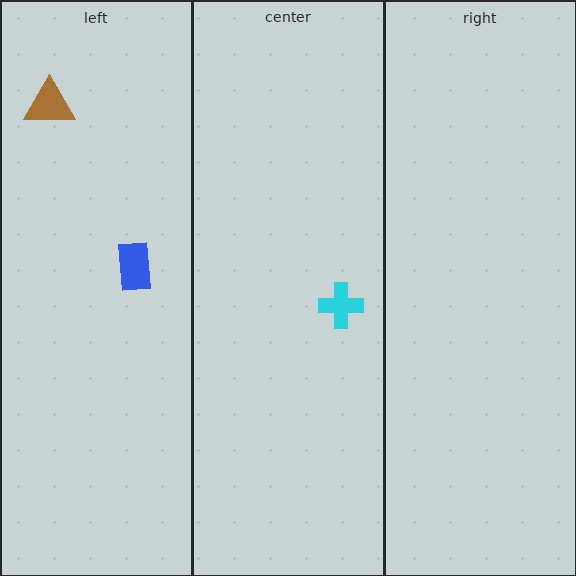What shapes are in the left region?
The brown triangle, the blue rectangle.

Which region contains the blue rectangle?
The left region.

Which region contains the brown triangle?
The left region.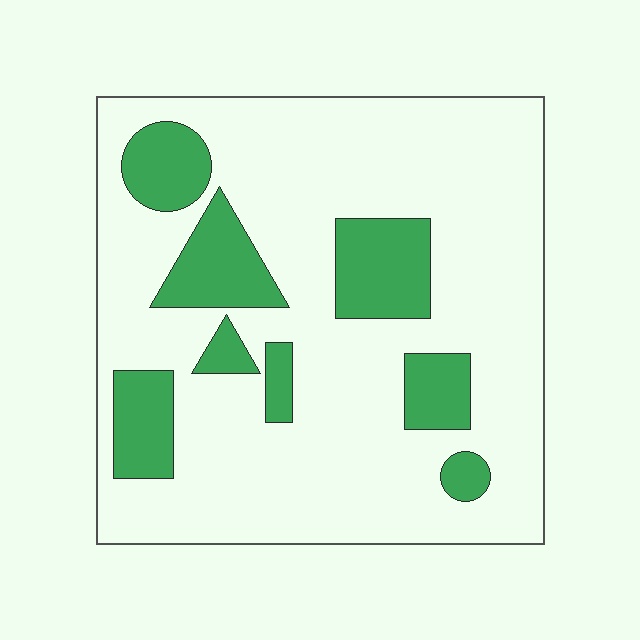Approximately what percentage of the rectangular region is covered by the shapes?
Approximately 20%.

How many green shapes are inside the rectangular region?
8.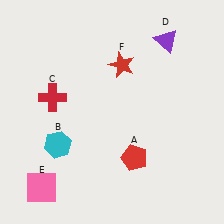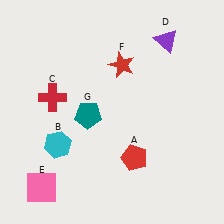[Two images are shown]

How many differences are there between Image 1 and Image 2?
There is 1 difference between the two images.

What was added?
A teal pentagon (G) was added in Image 2.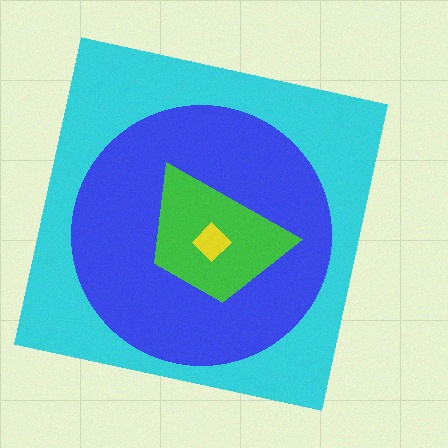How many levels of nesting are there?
4.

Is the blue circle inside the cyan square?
Yes.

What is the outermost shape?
The cyan square.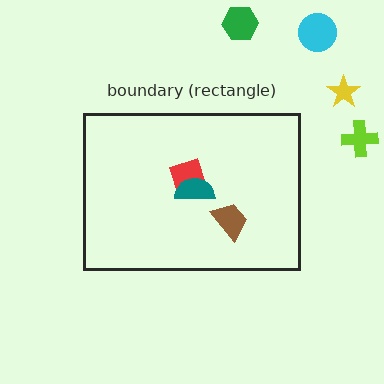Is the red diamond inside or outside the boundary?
Inside.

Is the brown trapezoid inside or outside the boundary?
Inside.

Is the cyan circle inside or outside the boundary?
Outside.